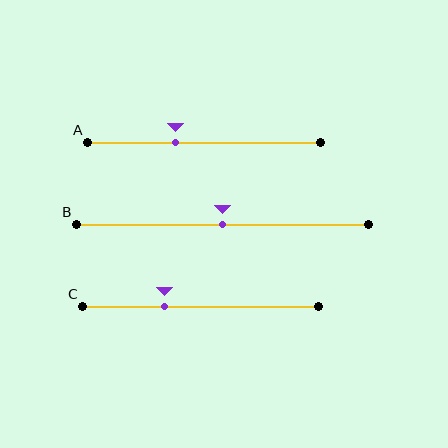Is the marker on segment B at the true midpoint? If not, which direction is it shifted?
Yes, the marker on segment B is at the true midpoint.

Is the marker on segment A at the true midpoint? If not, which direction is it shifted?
No, the marker on segment A is shifted to the left by about 13% of the segment length.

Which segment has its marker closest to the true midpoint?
Segment B has its marker closest to the true midpoint.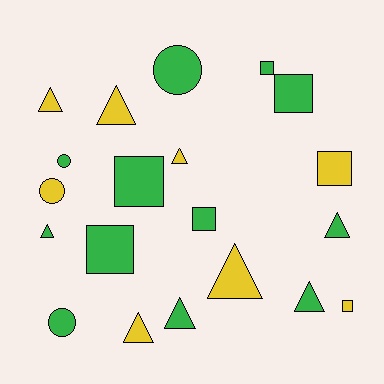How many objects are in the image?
There are 20 objects.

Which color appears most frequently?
Green, with 12 objects.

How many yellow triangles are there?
There are 5 yellow triangles.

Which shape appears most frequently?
Triangle, with 9 objects.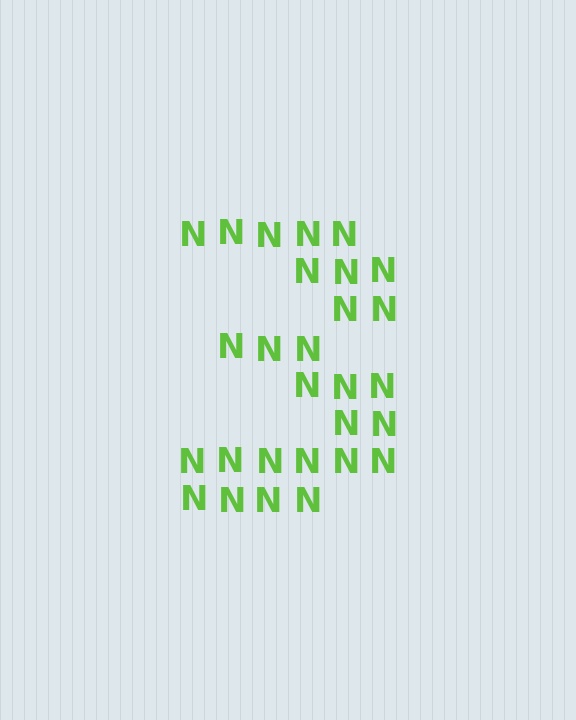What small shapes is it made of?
It is made of small letter N's.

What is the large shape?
The large shape is the digit 3.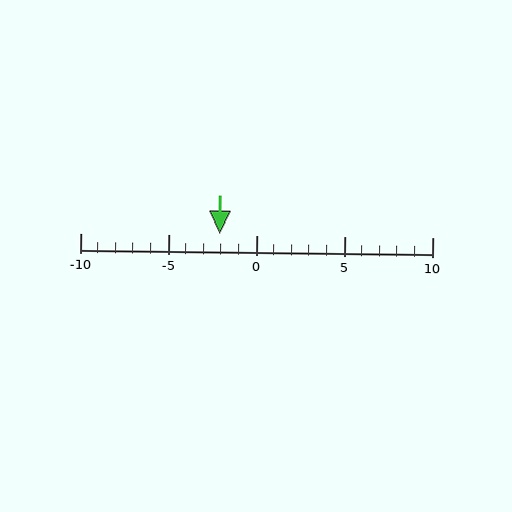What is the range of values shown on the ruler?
The ruler shows values from -10 to 10.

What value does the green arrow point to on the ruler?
The green arrow points to approximately -2.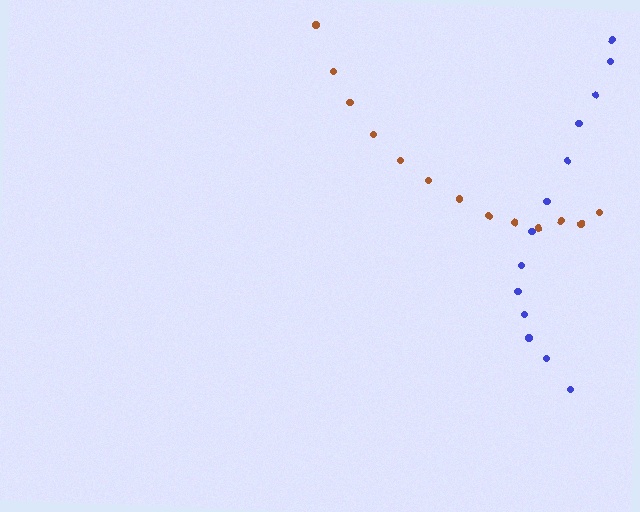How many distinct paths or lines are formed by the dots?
There are 2 distinct paths.